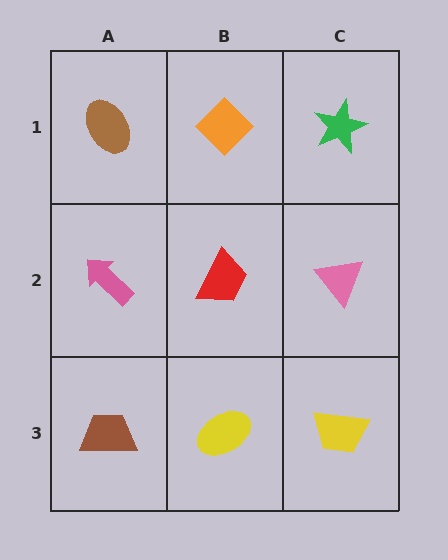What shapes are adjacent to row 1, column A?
A pink arrow (row 2, column A), an orange diamond (row 1, column B).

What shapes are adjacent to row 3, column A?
A pink arrow (row 2, column A), a yellow ellipse (row 3, column B).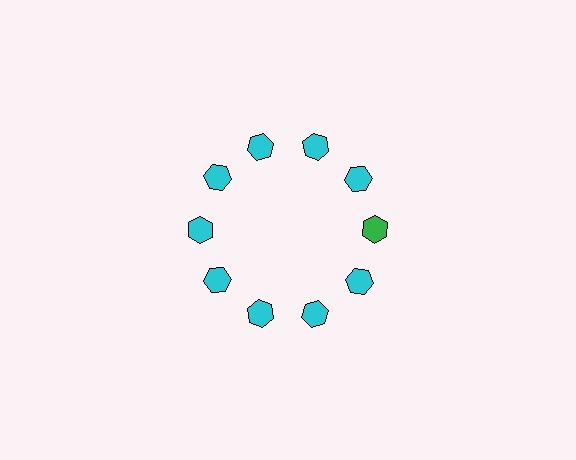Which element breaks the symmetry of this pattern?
The green hexagon at roughly the 3 o'clock position breaks the symmetry. All other shapes are cyan hexagons.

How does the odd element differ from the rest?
It has a different color: green instead of cyan.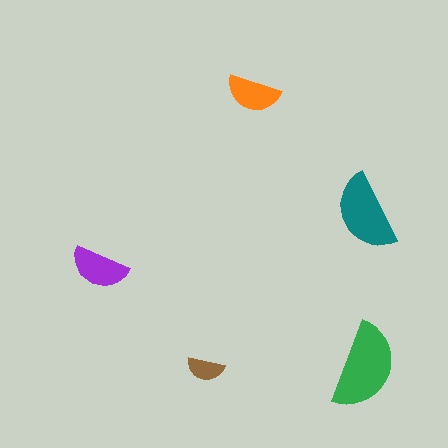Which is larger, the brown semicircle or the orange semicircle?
The orange one.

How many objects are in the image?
There are 5 objects in the image.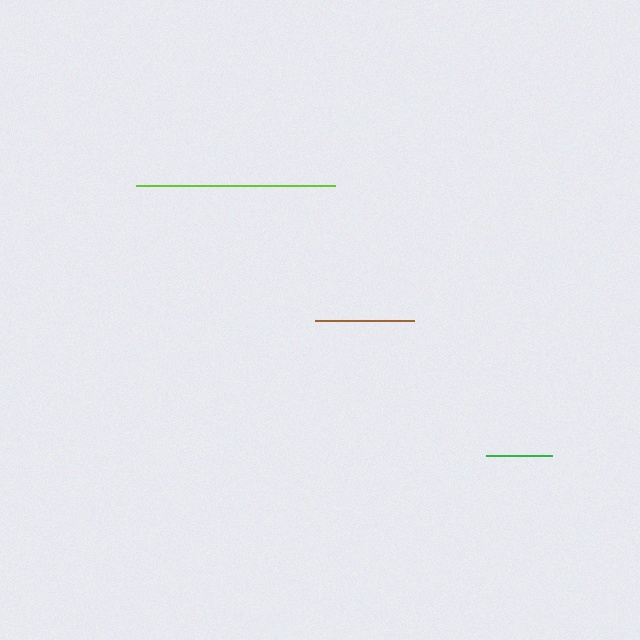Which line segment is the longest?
The lime line is the longest at approximately 199 pixels.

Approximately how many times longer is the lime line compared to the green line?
The lime line is approximately 3.0 times the length of the green line.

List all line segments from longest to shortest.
From longest to shortest: lime, brown, green.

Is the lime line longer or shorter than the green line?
The lime line is longer than the green line.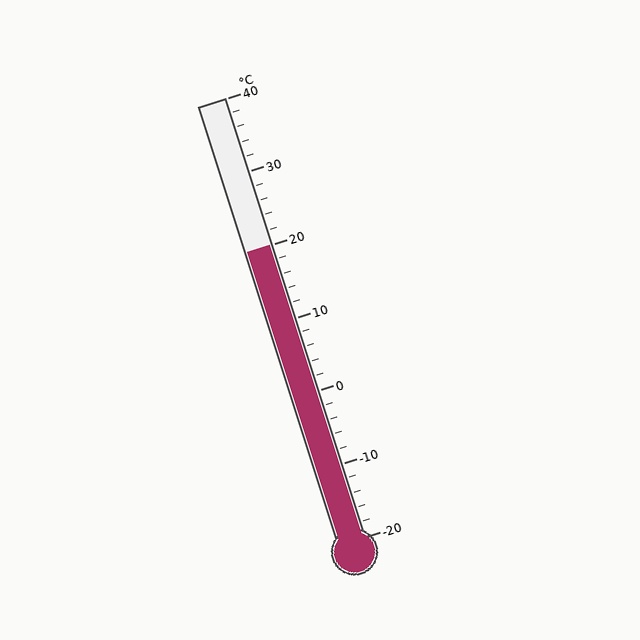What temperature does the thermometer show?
The thermometer shows approximately 20°C.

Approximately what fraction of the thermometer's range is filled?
The thermometer is filled to approximately 65% of its range.